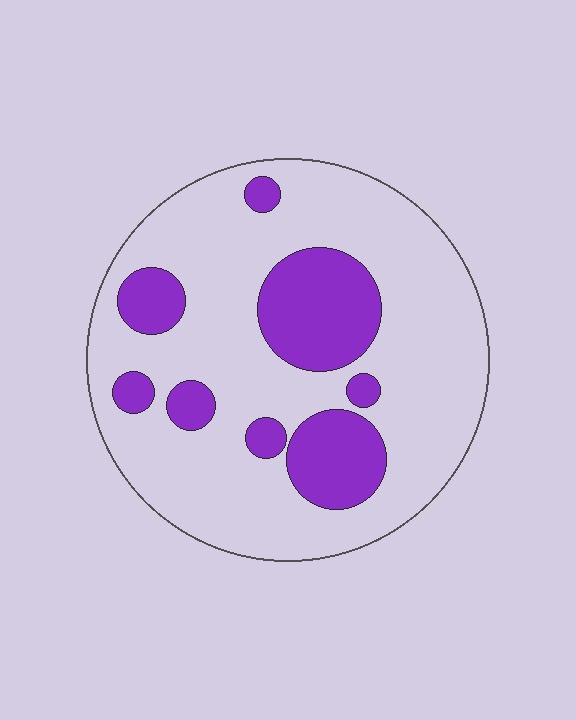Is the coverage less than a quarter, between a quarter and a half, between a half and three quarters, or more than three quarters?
Less than a quarter.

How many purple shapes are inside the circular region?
8.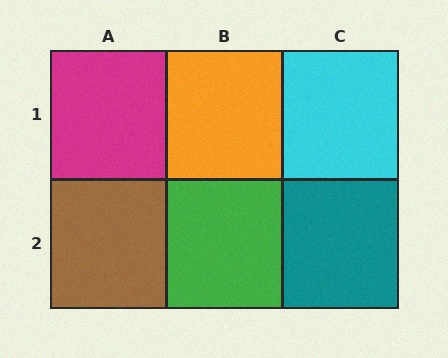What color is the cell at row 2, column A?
Brown.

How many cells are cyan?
1 cell is cyan.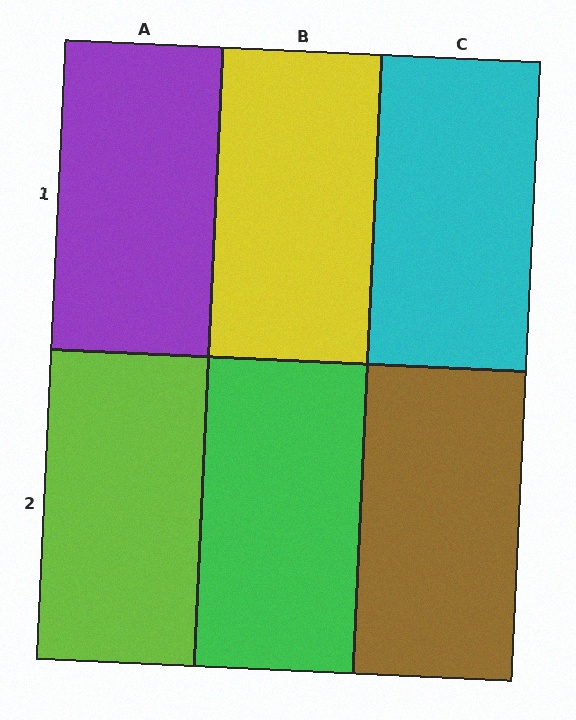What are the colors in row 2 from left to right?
Lime, green, brown.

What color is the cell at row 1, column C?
Cyan.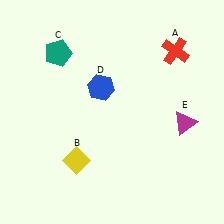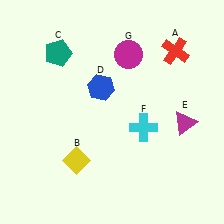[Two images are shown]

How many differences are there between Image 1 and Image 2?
There are 2 differences between the two images.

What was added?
A cyan cross (F), a magenta circle (G) were added in Image 2.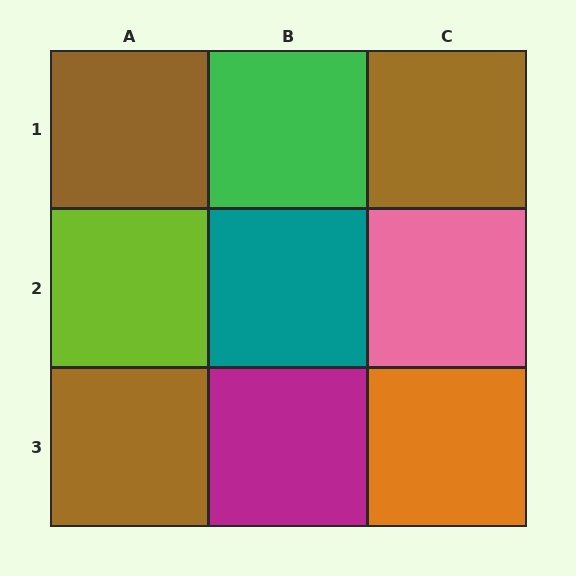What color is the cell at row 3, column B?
Magenta.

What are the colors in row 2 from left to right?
Lime, teal, pink.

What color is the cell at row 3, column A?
Brown.